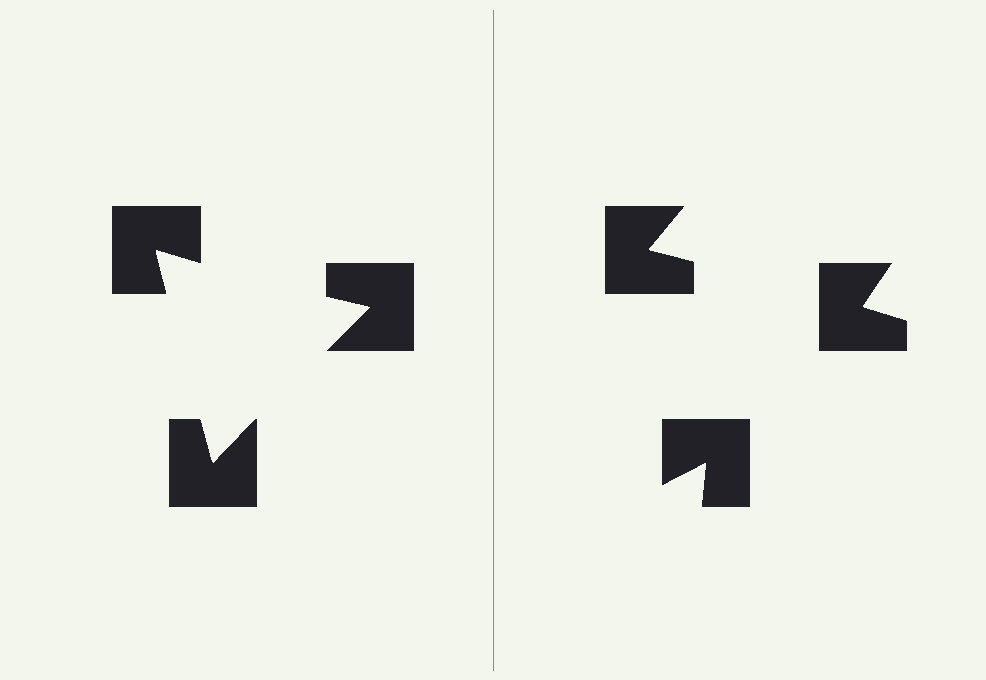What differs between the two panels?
The notched squares are positioned identically on both sides; only the wedge orientations differ. On the left they align to a triangle; on the right they are misaligned.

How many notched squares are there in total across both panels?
6 — 3 on each side.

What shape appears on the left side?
An illusory triangle.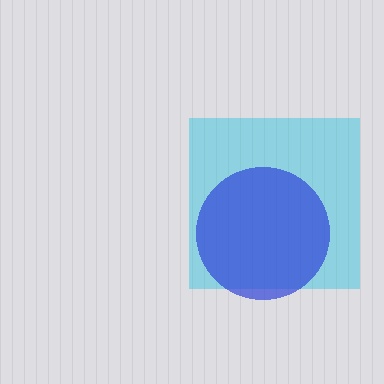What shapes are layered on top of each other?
The layered shapes are: a cyan square, a blue circle.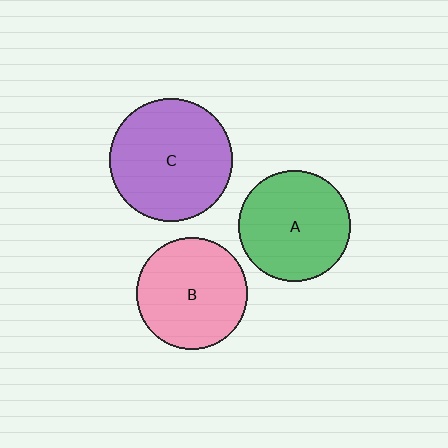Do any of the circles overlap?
No, none of the circles overlap.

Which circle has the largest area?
Circle C (purple).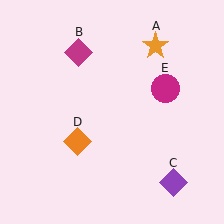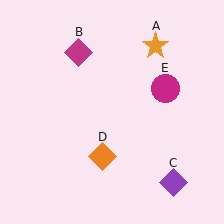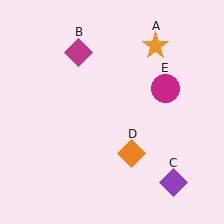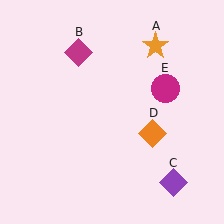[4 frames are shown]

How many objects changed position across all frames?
1 object changed position: orange diamond (object D).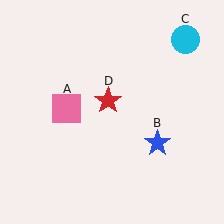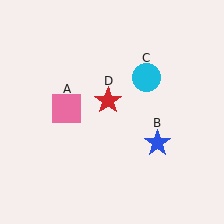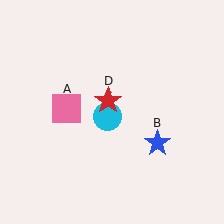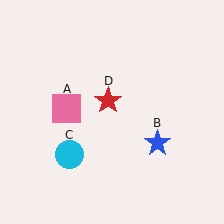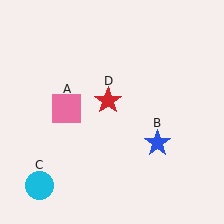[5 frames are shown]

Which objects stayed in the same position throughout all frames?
Pink square (object A) and blue star (object B) and red star (object D) remained stationary.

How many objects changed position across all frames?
1 object changed position: cyan circle (object C).